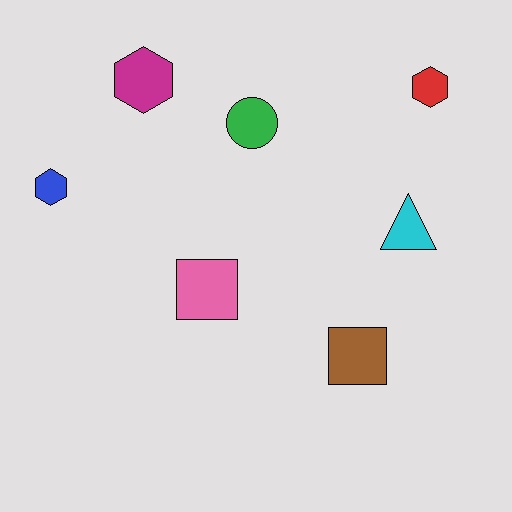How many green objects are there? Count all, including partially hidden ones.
There is 1 green object.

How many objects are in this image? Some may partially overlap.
There are 7 objects.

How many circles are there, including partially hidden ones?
There is 1 circle.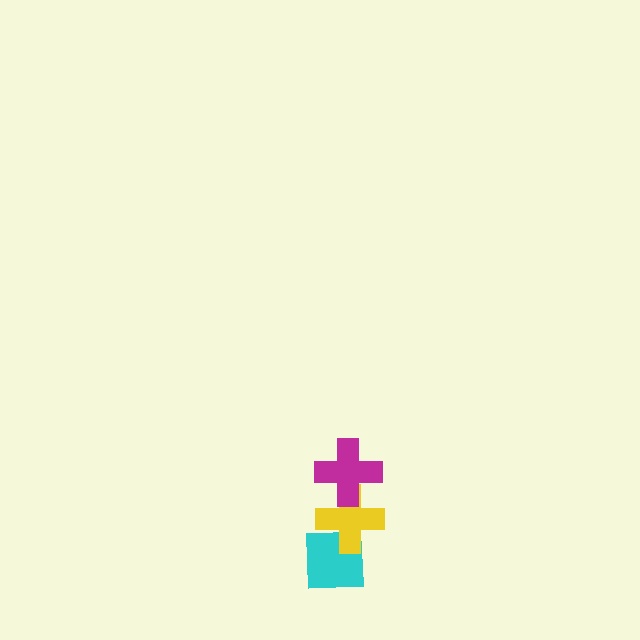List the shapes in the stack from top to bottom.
From top to bottom: the magenta cross, the yellow cross, the cyan square.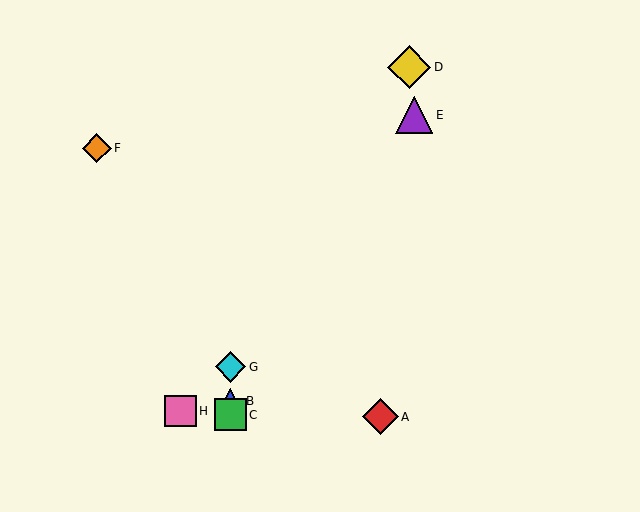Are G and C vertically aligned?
Yes, both are at x≈230.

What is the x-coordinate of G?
Object G is at x≈230.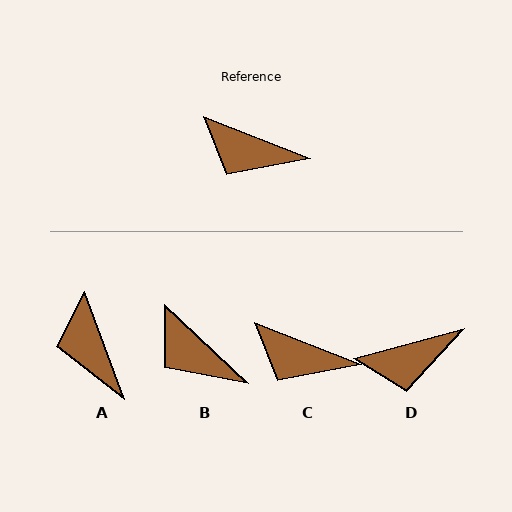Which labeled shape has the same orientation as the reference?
C.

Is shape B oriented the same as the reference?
No, it is off by about 22 degrees.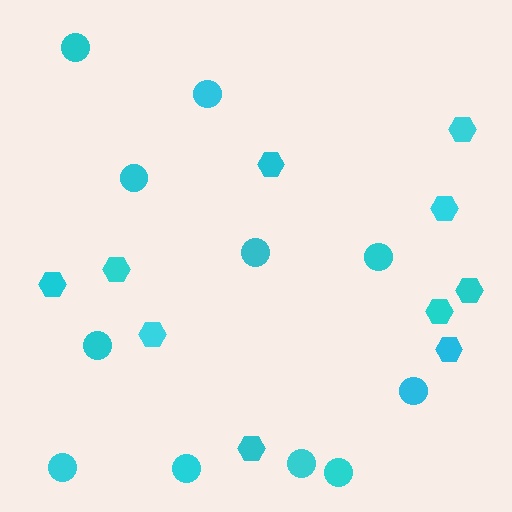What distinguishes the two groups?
There are 2 groups: one group of hexagons (10) and one group of circles (11).